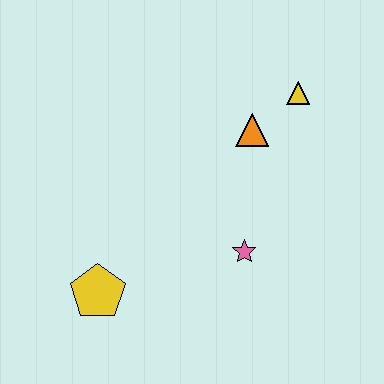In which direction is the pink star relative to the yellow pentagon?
The pink star is to the right of the yellow pentagon.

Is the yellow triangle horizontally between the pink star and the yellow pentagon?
No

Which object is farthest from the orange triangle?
The yellow pentagon is farthest from the orange triangle.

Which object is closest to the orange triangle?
The yellow triangle is closest to the orange triangle.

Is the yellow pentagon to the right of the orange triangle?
No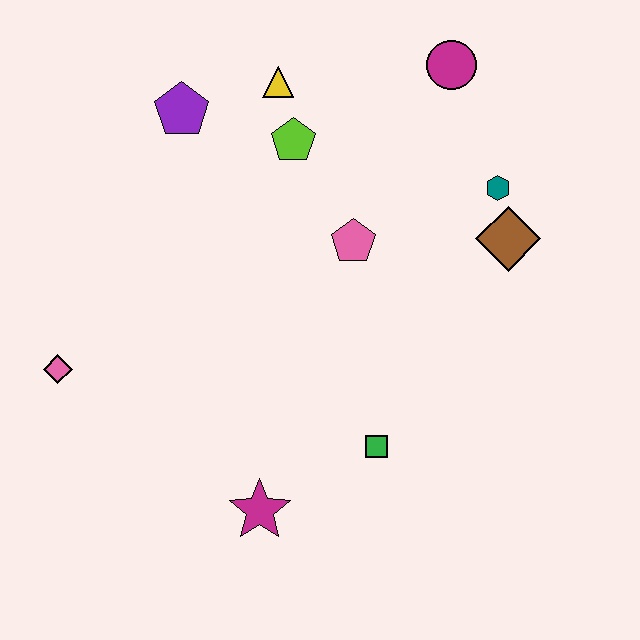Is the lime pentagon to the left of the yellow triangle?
No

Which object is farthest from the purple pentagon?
The magenta star is farthest from the purple pentagon.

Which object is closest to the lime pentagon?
The yellow triangle is closest to the lime pentagon.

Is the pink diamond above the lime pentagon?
No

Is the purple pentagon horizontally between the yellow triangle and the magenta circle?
No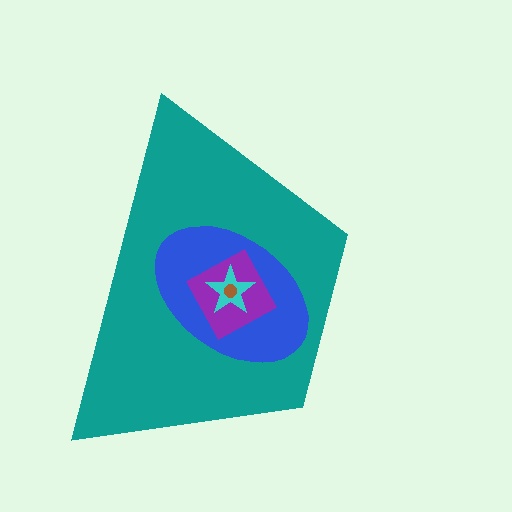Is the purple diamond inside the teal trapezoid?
Yes.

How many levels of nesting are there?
5.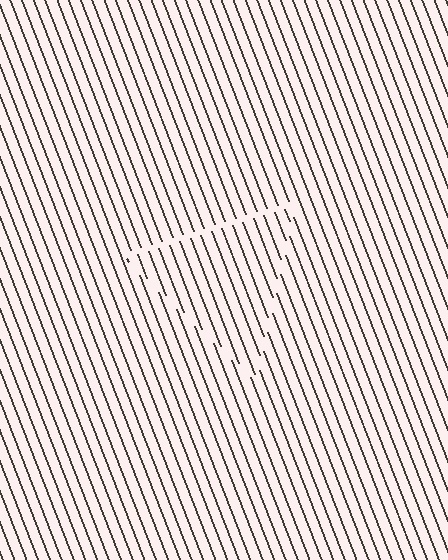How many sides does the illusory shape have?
3 sides — the line-ends trace a triangle.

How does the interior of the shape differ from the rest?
The interior of the shape contains the same grating, shifted by half a period — the contour is defined by the phase discontinuity where line-ends from the inner and outer gratings abut.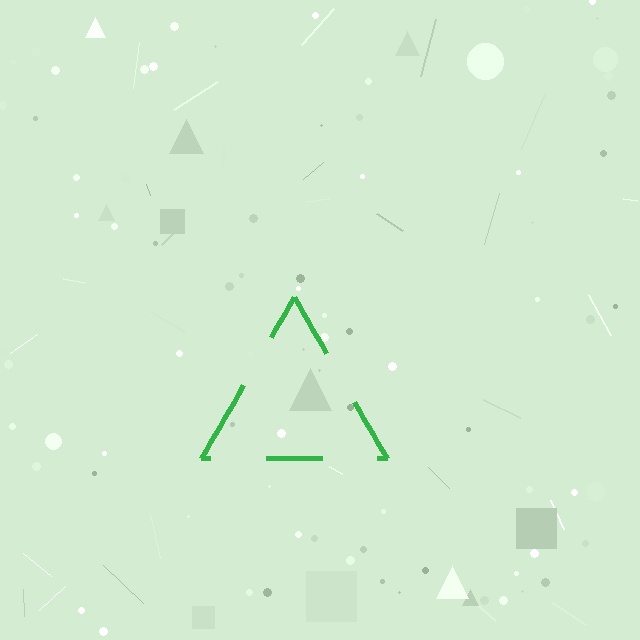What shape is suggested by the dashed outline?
The dashed outline suggests a triangle.